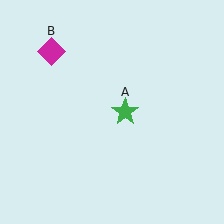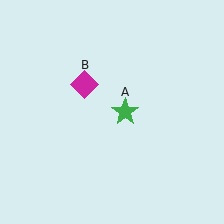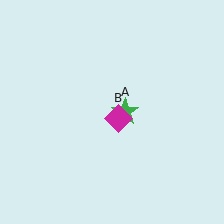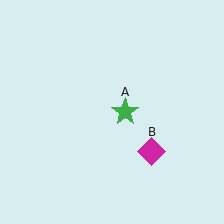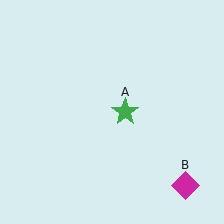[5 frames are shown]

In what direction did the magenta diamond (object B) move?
The magenta diamond (object B) moved down and to the right.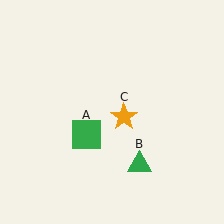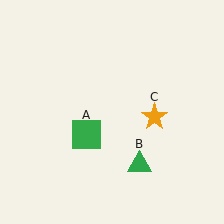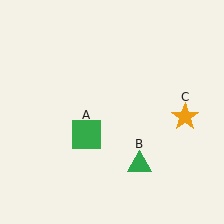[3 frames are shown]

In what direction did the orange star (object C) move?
The orange star (object C) moved right.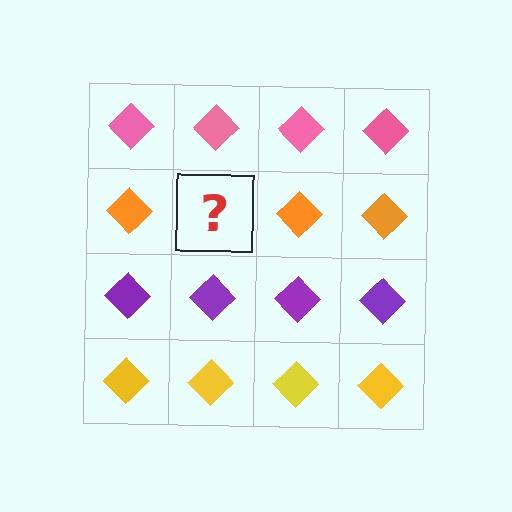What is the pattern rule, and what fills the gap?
The rule is that each row has a consistent color. The gap should be filled with an orange diamond.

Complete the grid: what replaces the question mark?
The question mark should be replaced with an orange diamond.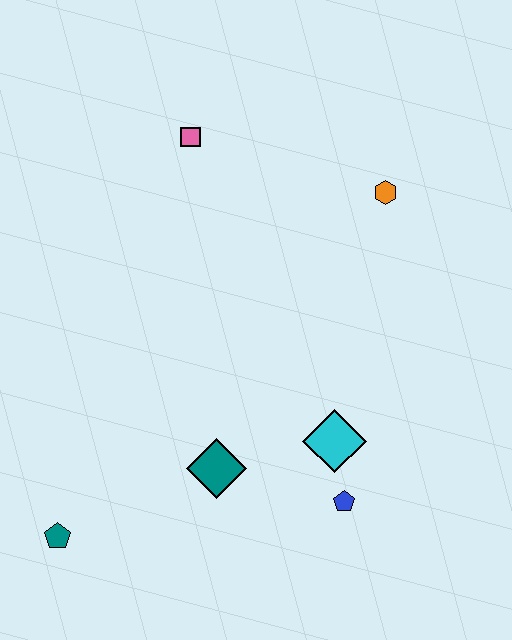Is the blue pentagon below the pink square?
Yes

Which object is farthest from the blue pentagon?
The pink square is farthest from the blue pentagon.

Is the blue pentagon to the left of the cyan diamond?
No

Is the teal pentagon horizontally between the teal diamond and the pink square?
No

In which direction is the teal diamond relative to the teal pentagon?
The teal diamond is to the right of the teal pentagon.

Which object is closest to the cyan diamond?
The blue pentagon is closest to the cyan diamond.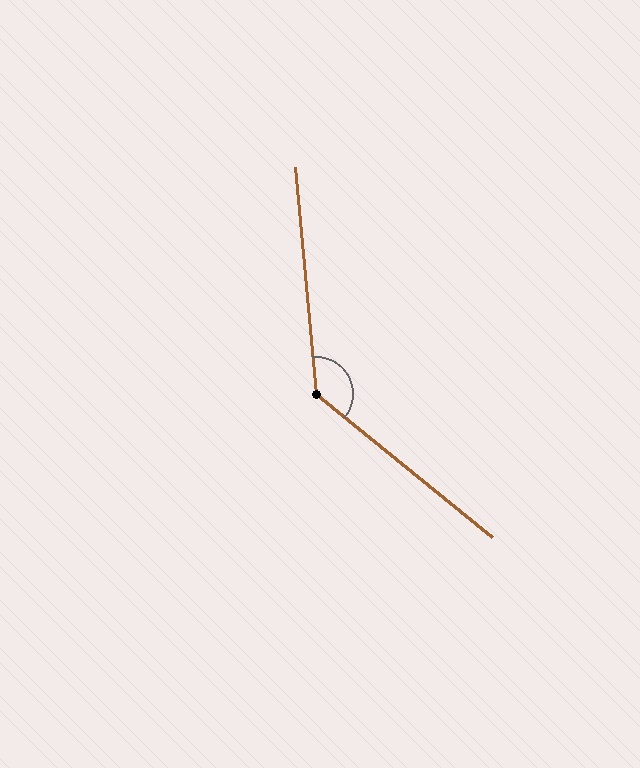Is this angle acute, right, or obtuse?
It is obtuse.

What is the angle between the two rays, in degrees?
Approximately 134 degrees.